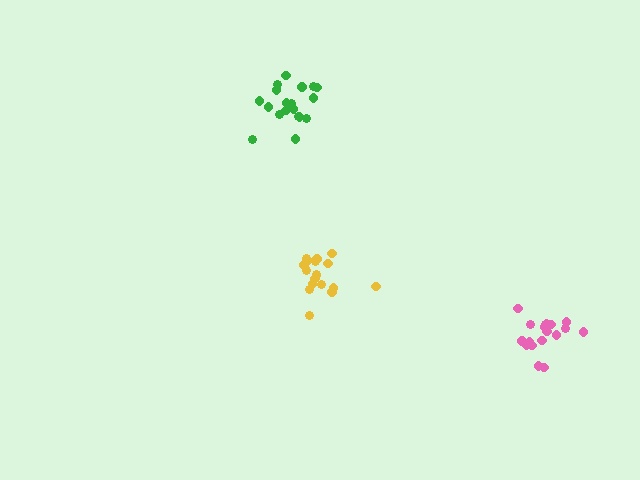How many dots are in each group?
Group 1: 18 dots, Group 2: 18 dots, Group 3: 19 dots (55 total).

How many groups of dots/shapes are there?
There are 3 groups.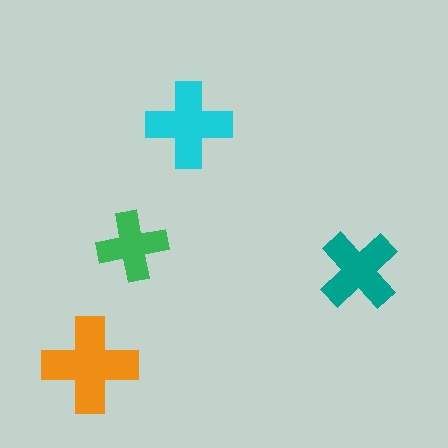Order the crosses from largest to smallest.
the orange one, the cyan one, the teal one, the green one.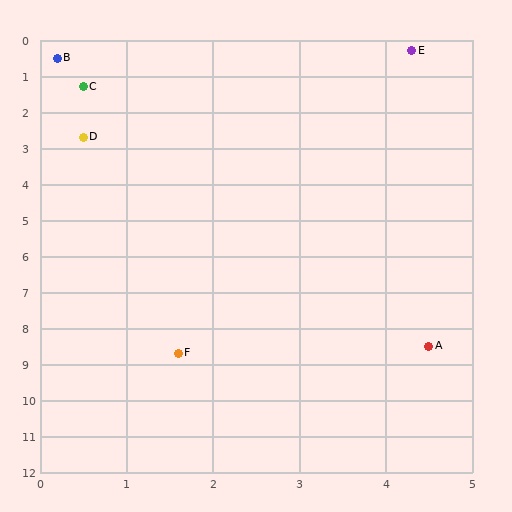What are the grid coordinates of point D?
Point D is at approximately (0.5, 2.7).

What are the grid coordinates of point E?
Point E is at approximately (4.3, 0.3).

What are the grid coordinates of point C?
Point C is at approximately (0.5, 1.3).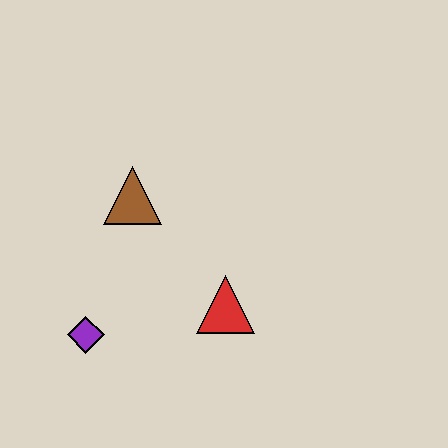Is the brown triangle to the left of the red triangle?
Yes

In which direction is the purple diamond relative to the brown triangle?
The purple diamond is below the brown triangle.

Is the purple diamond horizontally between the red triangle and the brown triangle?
No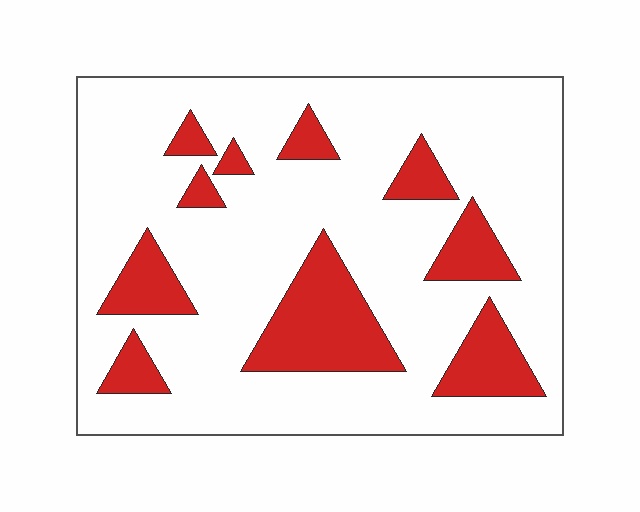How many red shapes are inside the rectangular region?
10.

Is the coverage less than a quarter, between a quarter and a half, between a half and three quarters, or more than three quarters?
Less than a quarter.